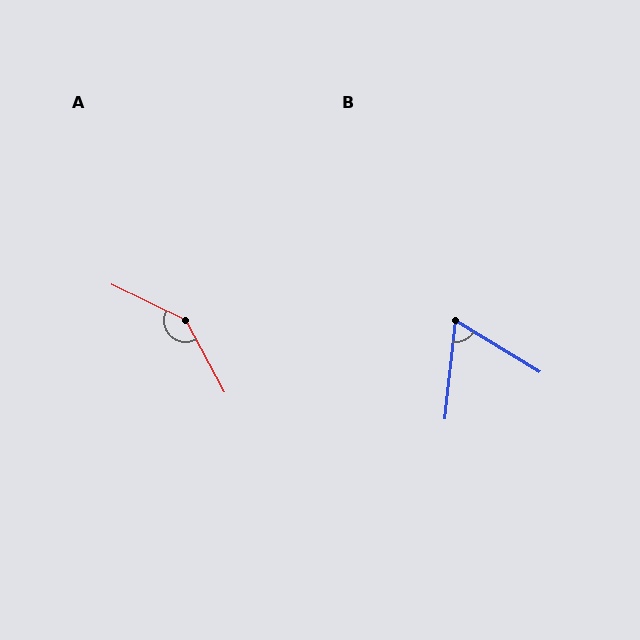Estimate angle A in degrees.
Approximately 144 degrees.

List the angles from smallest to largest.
B (65°), A (144°).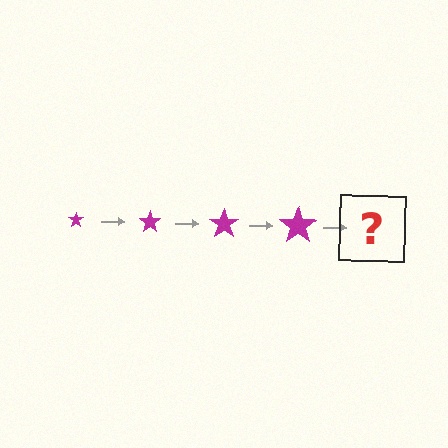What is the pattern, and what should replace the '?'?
The pattern is that the star gets progressively larger each step. The '?' should be a magenta star, larger than the previous one.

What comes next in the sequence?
The next element should be a magenta star, larger than the previous one.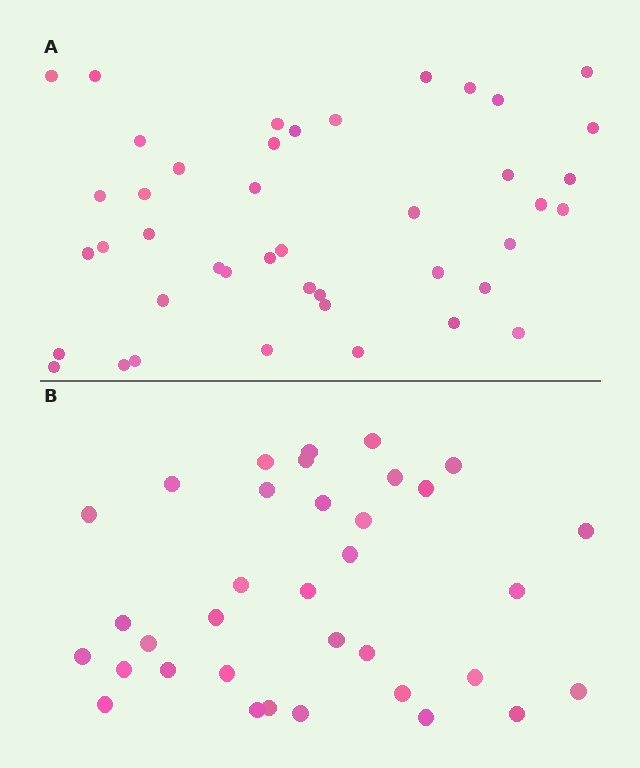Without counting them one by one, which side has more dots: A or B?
Region A (the top region) has more dots.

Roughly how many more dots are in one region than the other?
Region A has roughly 8 or so more dots than region B.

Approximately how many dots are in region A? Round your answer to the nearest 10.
About 40 dots. (The exact count is 43, which rounds to 40.)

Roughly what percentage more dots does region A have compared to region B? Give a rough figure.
About 25% more.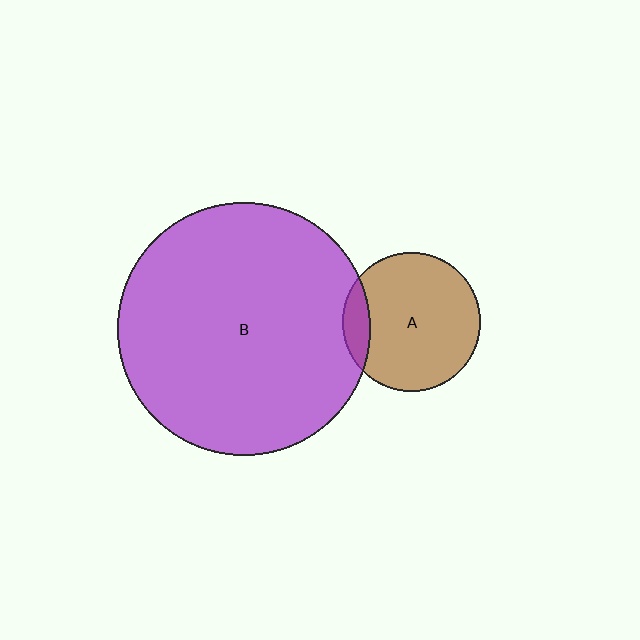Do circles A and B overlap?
Yes.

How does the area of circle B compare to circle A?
Approximately 3.3 times.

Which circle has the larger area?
Circle B (purple).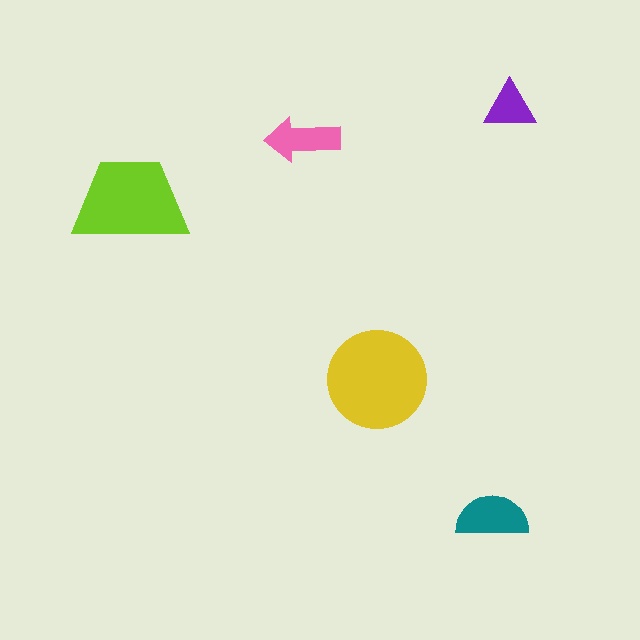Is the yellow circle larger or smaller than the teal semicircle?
Larger.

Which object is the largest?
The yellow circle.